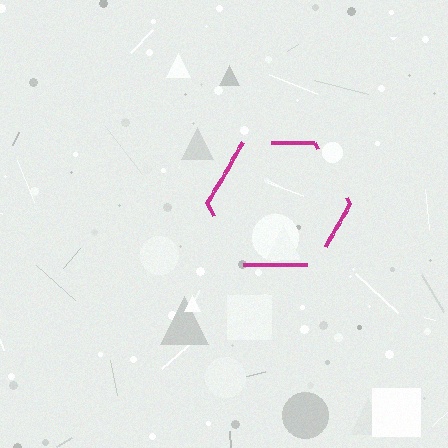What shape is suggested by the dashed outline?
The dashed outline suggests a hexagon.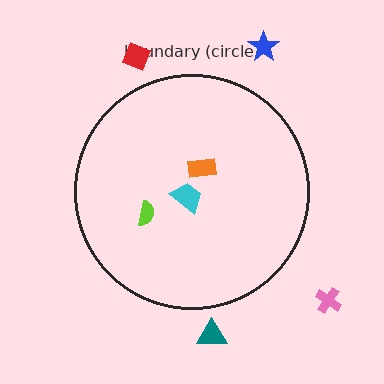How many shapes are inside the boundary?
3 inside, 4 outside.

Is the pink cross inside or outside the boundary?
Outside.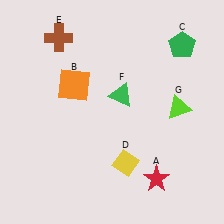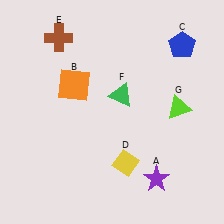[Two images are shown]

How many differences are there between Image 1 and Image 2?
There are 2 differences between the two images.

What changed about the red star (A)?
In Image 1, A is red. In Image 2, it changed to purple.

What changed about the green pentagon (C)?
In Image 1, C is green. In Image 2, it changed to blue.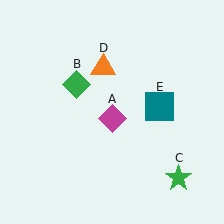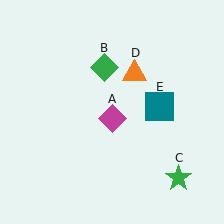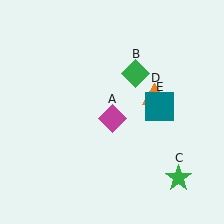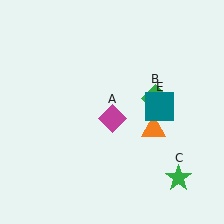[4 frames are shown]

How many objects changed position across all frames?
2 objects changed position: green diamond (object B), orange triangle (object D).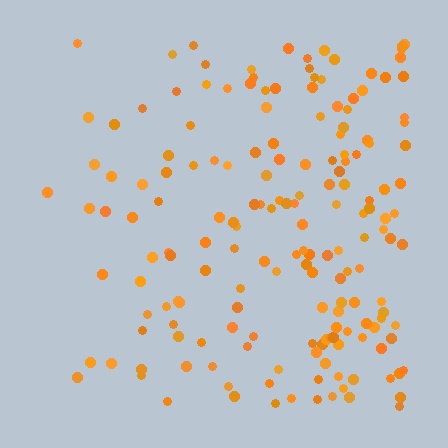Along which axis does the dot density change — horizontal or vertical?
Horizontal.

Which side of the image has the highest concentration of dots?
The right.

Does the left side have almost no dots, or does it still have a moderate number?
Still a moderate number, just noticeably fewer than the right.